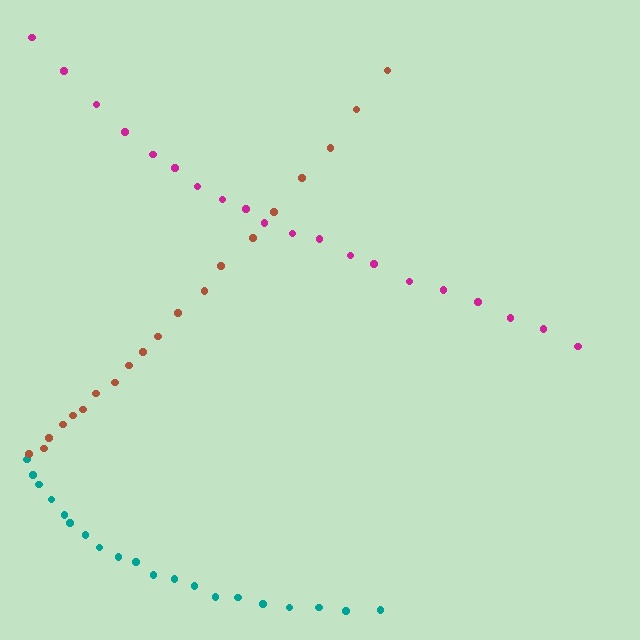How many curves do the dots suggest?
There are 3 distinct paths.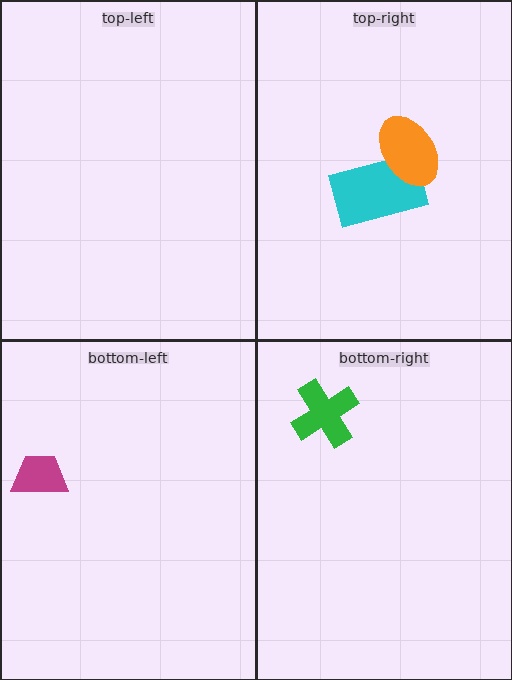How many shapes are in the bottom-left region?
1.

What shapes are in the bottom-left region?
The magenta trapezoid.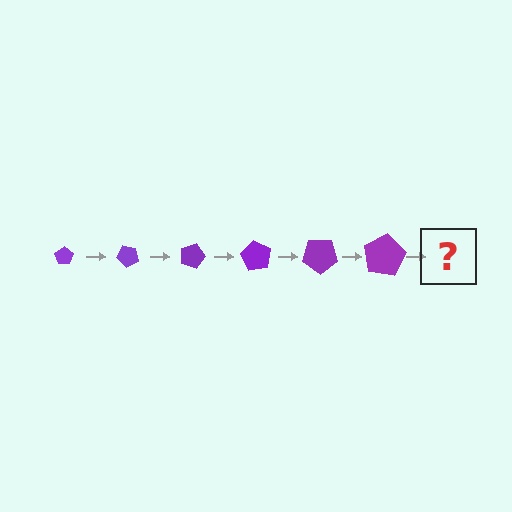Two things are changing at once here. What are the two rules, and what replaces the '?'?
The two rules are that the pentagon grows larger each step and it rotates 45 degrees each step. The '?' should be a pentagon, larger than the previous one and rotated 270 degrees from the start.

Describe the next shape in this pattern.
It should be a pentagon, larger than the previous one and rotated 270 degrees from the start.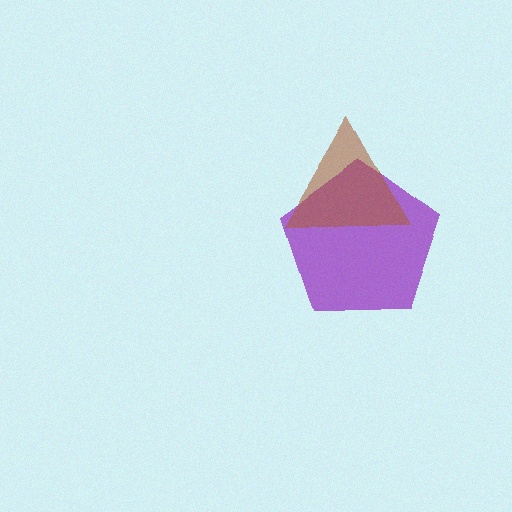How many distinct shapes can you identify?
There are 2 distinct shapes: a purple pentagon, a brown triangle.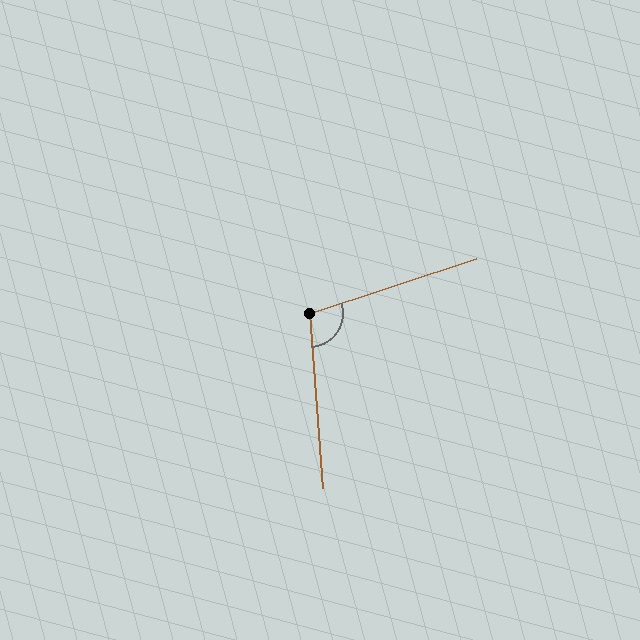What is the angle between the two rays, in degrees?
Approximately 104 degrees.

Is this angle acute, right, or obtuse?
It is obtuse.